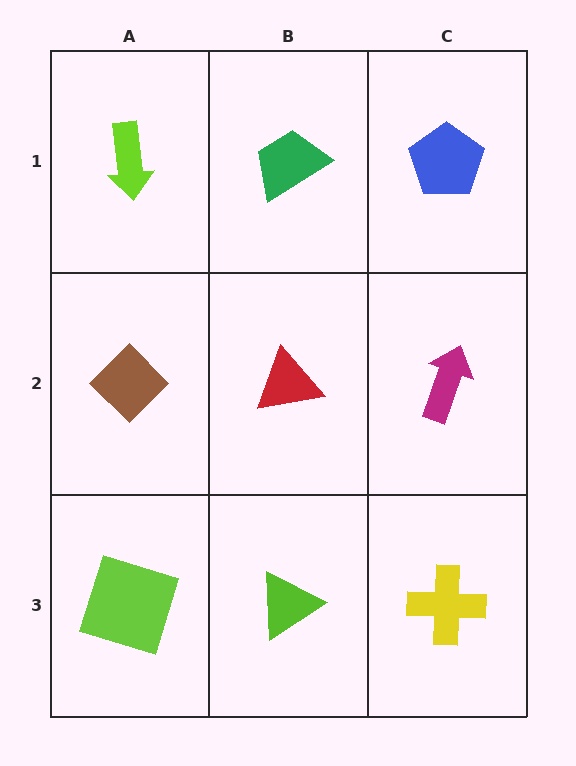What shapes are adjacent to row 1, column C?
A magenta arrow (row 2, column C), a green trapezoid (row 1, column B).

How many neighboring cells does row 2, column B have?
4.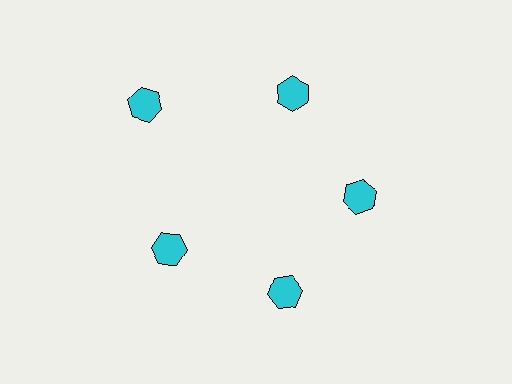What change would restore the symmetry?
The symmetry would be restored by moving it inward, back onto the ring so that all 5 hexagons sit at equal angles and equal distance from the center.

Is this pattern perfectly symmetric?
No. The 5 cyan hexagons are arranged in a ring, but one element near the 10 o'clock position is pushed outward from the center, breaking the 5-fold rotational symmetry.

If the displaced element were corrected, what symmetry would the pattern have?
It would have 5-fold rotational symmetry — the pattern would map onto itself every 72 degrees.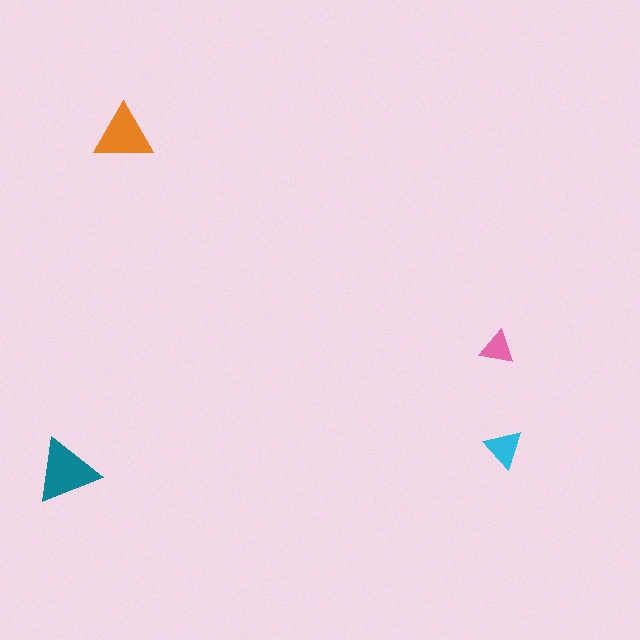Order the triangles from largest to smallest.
the teal one, the orange one, the cyan one, the pink one.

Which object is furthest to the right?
The cyan triangle is rightmost.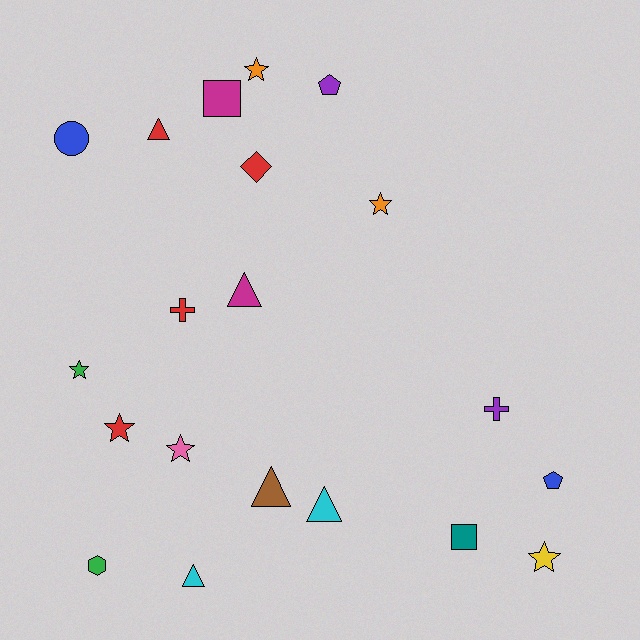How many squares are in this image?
There are 2 squares.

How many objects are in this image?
There are 20 objects.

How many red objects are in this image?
There are 4 red objects.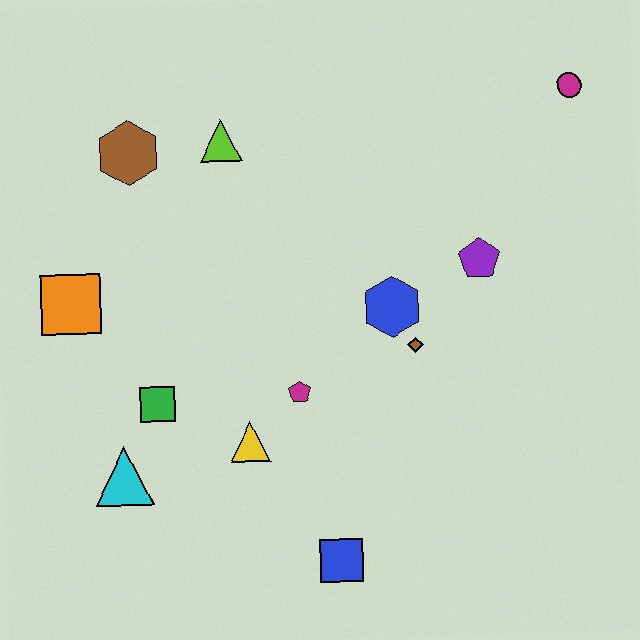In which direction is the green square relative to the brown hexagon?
The green square is below the brown hexagon.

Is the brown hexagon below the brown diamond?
No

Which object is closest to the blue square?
The yellow triangle is closest to the blue square.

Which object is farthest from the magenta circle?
The cyan triangle is farthest from the magenta circle.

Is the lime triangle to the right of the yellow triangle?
No